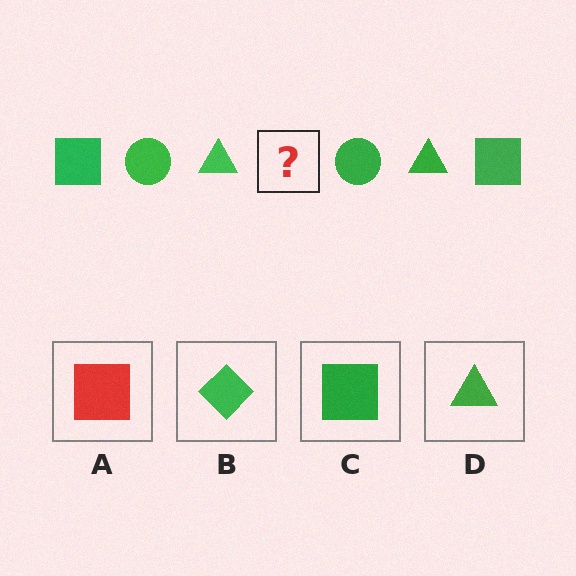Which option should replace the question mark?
Option C.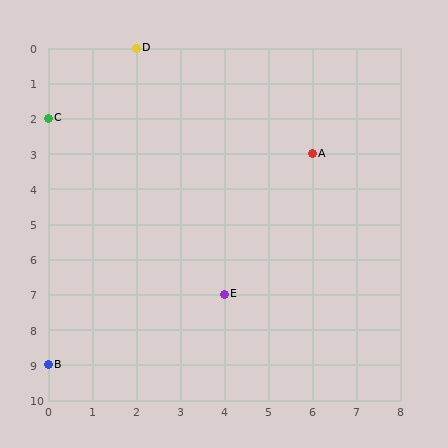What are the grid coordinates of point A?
Point A is at grid coordinates (6, 3).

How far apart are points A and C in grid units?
Points A and C are 6 columns and 1 row apart (about 6.1 grid units diagonally).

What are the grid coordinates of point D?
Point D is at grid coordinates (2, 0).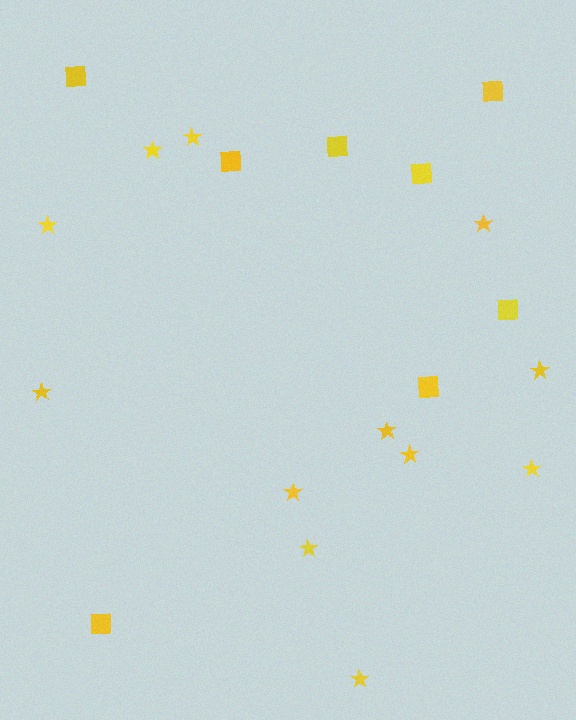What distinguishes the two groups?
There are 2 groups: one group of squares (8) and one group of stars (12).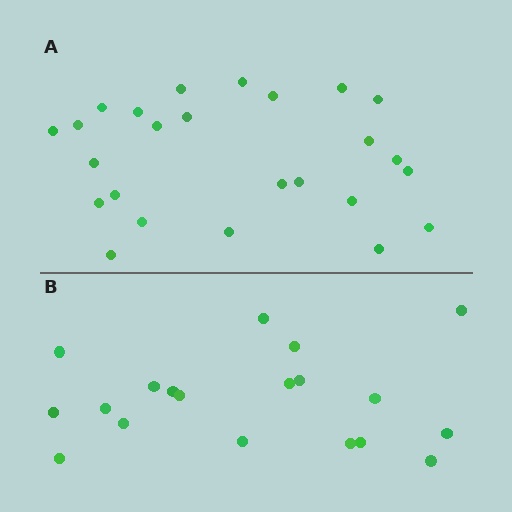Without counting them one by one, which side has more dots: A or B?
Region A (the top region) has more dots.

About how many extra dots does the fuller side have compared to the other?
Region A has about 6 more dots than region B.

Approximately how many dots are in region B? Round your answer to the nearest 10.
About 20 dots. (The exact count is 19, which rounds to 20.)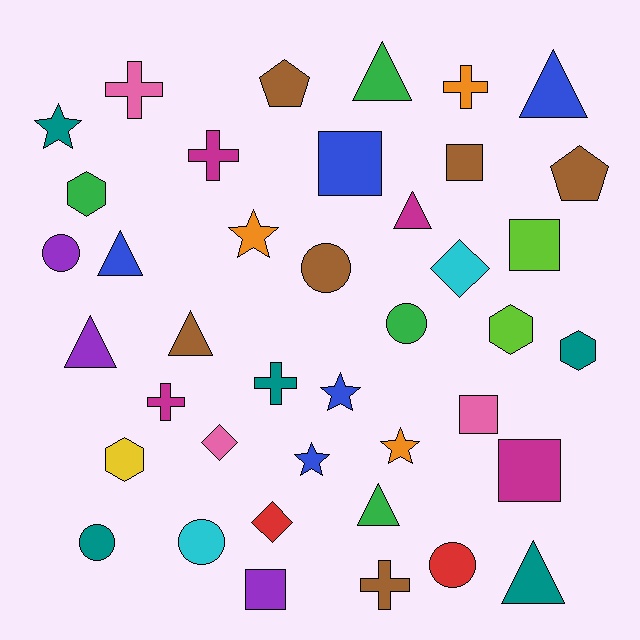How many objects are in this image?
There are 40 objects.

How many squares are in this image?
There are 6 squares.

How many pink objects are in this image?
There are 3 pink objects.